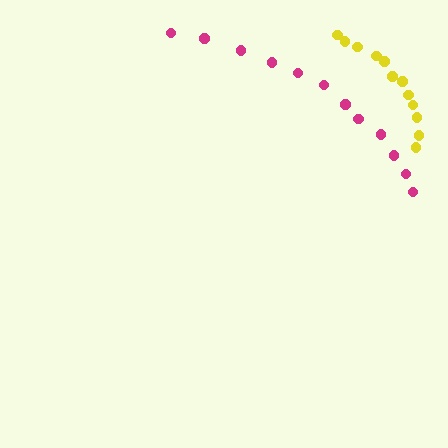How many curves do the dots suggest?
There are 2 distinct paths.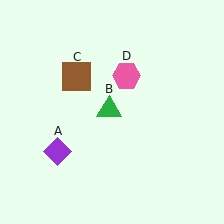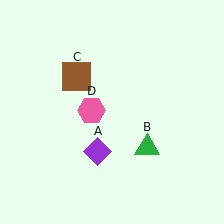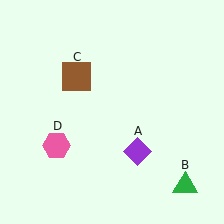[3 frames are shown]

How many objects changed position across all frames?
3 objects changed position: purple diamond (object A), green triangle (object B), pink hexagon (object D).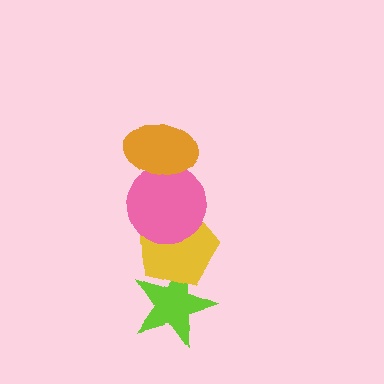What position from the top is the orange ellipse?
The orange ellipse is 1st from the top.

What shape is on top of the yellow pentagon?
The pink circle is on top of the yellow pentagon.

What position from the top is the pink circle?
The pink circle is 2nd from the top.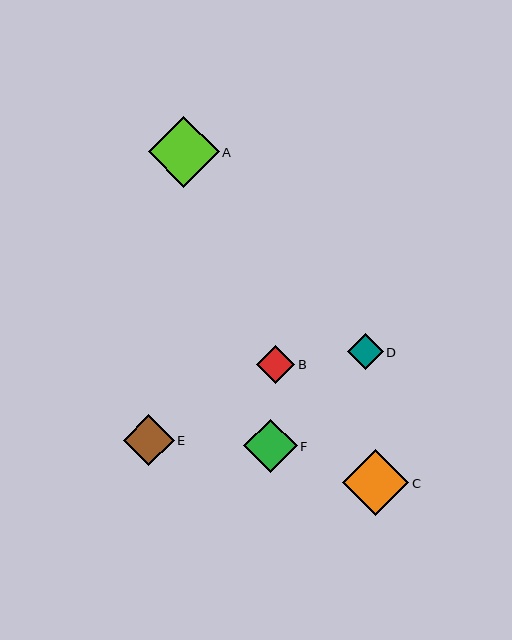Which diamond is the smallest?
Diamond D is the smallest with a size of approximately 36 pixels.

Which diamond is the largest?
Diamond A is the largest with a size of approximately 71 pixels.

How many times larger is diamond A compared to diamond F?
Diamond A is approximately 1.3 times the size of diamond F.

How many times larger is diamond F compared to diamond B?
Diamond F is approximately 1.4 times the size of diamond B.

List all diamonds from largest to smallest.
From largest to smallest: A, C, F, E, B, D.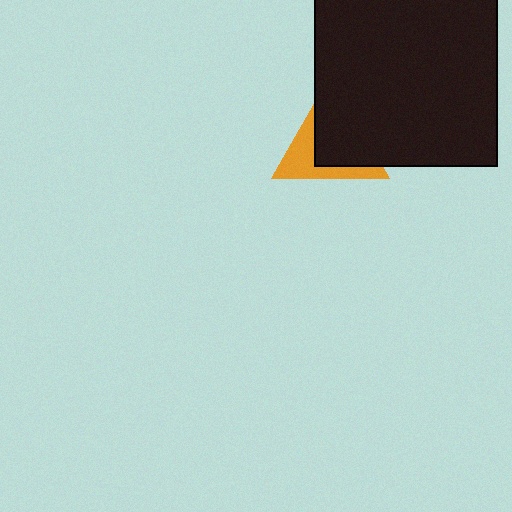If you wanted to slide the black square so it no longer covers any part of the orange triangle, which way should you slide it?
Slide it right — that is the most direct way to separate the two shapes.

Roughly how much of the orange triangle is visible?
A small part of it is visible (roughly 40%).